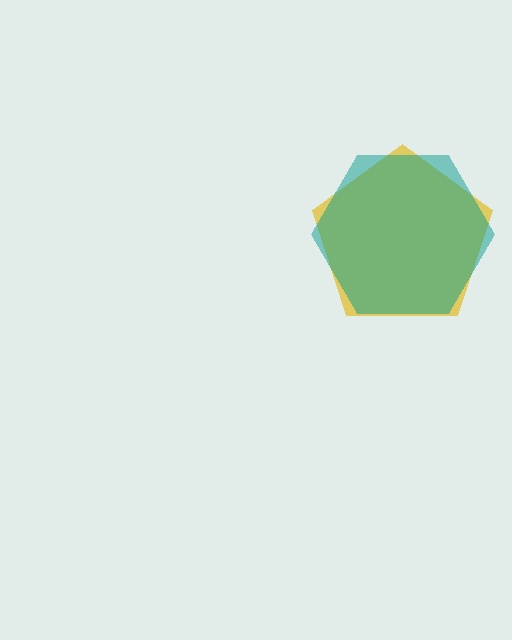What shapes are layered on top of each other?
The layered shapes are: a yellow pentagon, a teal hexagon.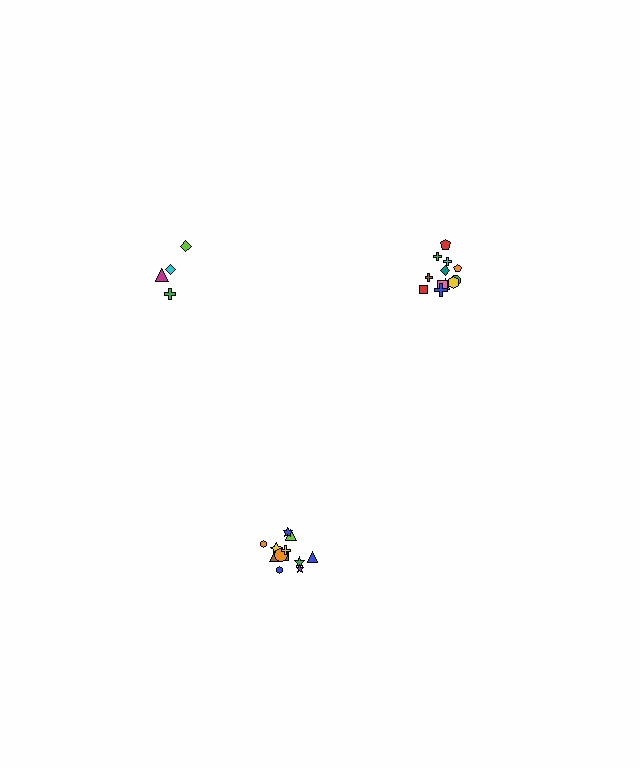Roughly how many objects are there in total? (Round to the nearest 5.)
Roughly 30 objects in total.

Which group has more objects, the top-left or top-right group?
The top-right group.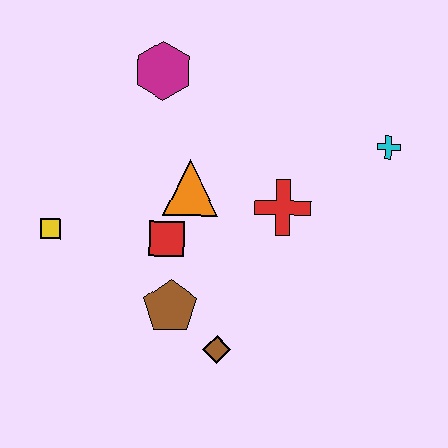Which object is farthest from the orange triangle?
The cyan cross is farthest from the orange triangle.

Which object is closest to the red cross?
The orange triangle is closest to the red cross.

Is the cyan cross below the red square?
No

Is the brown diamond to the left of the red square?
No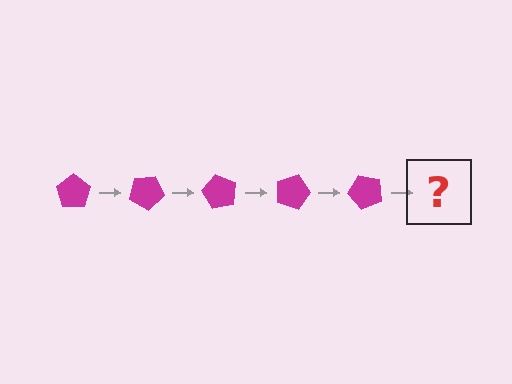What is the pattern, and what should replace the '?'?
The pattern is that the pentagon rotates 30 degrees each step. The '?' should be a magenta pentagon rotated 150 degrees.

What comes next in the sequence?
The next element should be a magenta pentagon rotated 150 degrees.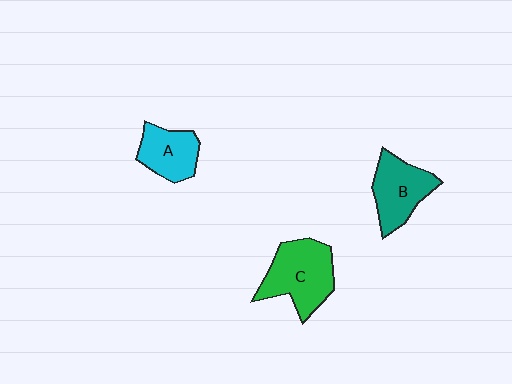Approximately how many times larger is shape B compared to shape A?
Approximately 1.2 times.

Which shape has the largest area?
Shape C (green).